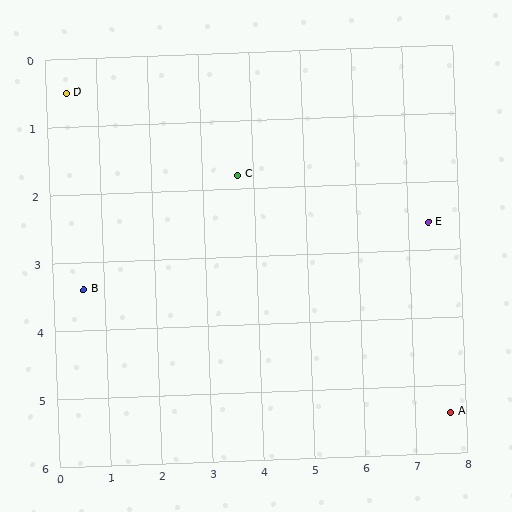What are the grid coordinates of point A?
Point A is at approximately (7.7, 5.4).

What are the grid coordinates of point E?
Point E is at approximately (7.4, 2.6).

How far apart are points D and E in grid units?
Points D and E are about 7.3 grid units apart.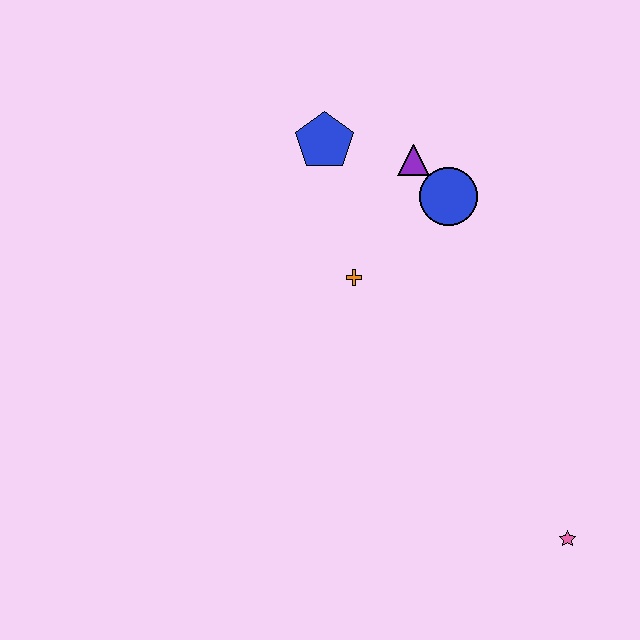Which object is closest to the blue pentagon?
The purple triangle is closest to the blue pentagon.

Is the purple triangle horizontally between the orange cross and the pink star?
Yes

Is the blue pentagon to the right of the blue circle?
No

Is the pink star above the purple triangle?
No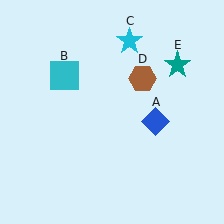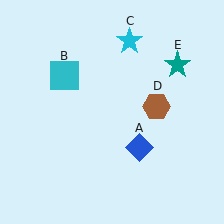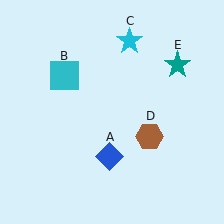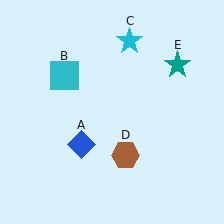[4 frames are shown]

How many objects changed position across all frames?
2 objects changed position: blue diamond (object A), brown hexagon (object D).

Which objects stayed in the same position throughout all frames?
Cyan square (object B) and cyan star (object C) and teal star (object E) remained stationary.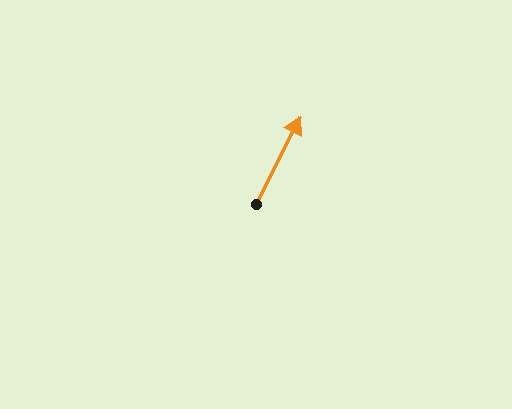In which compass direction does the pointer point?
Northeast.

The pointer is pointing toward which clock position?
Roughly 1 o'clock.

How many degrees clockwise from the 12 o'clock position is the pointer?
Approximately 27 degrees.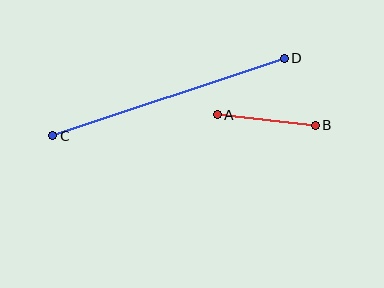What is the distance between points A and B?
The distance is approximately 99 pixels.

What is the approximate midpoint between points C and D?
The midpoint is at approximately (169, 97) pixels.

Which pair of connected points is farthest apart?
Points C and D are farthest apart.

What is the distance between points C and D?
The distance is approximately 244 pixels.